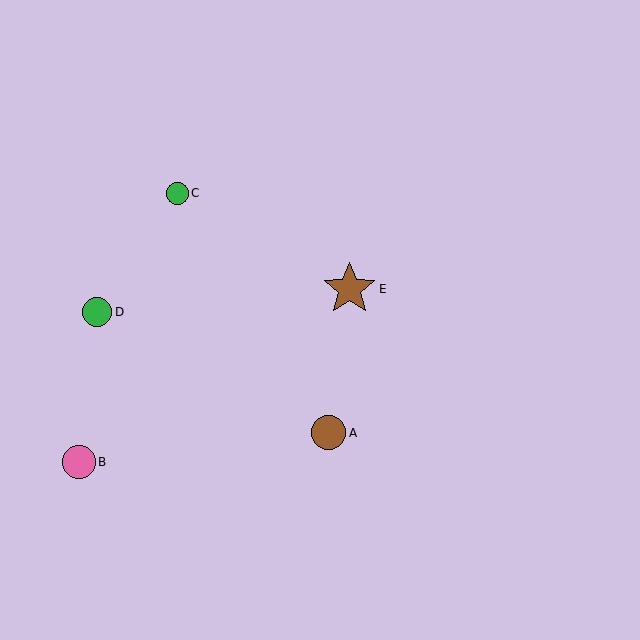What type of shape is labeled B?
Shape B is a pink circle.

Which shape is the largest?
The brown star (labeled E) is the largest.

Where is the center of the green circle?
The center of the green circle is at (177, 193).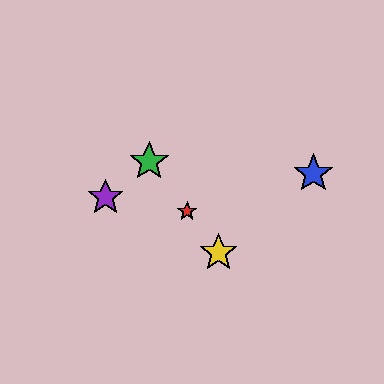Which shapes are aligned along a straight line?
The red star, the green star, the yellow star are aligned along a straight line.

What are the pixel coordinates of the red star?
The red star is at (187, 211).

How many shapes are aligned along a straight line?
3 shapes (the red star, the green star, the yellow star) are aligned along a straight line.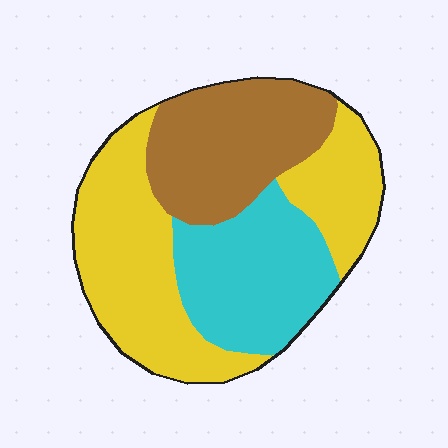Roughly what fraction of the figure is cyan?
Cyan covers roughly 25% of the figure.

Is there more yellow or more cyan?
Yellow.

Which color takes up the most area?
Yellow, at roughly 45%.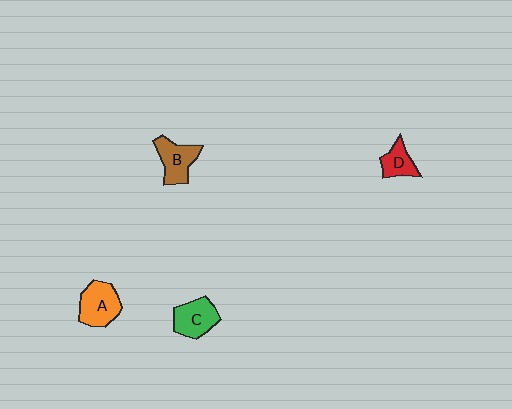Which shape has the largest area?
Shape A (orange).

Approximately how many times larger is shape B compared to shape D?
Approximately 1.5 times.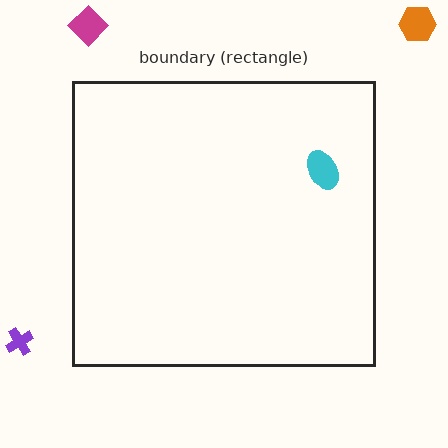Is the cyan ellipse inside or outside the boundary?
Inside.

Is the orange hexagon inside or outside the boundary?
Outside.